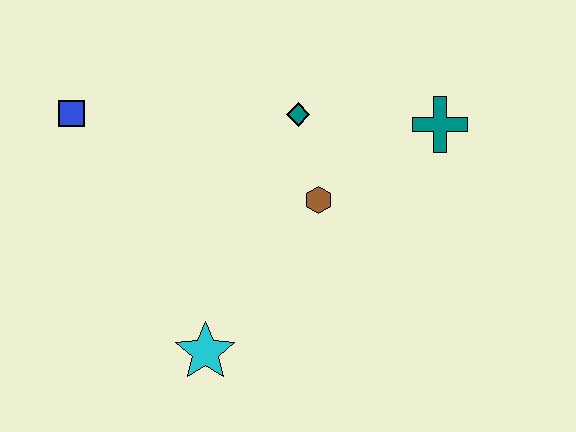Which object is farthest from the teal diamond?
The cyan star is farthest from the teal diamond.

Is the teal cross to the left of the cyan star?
No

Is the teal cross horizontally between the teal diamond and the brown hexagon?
No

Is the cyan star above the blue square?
No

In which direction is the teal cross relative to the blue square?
The teal cross is to the right of the blue square.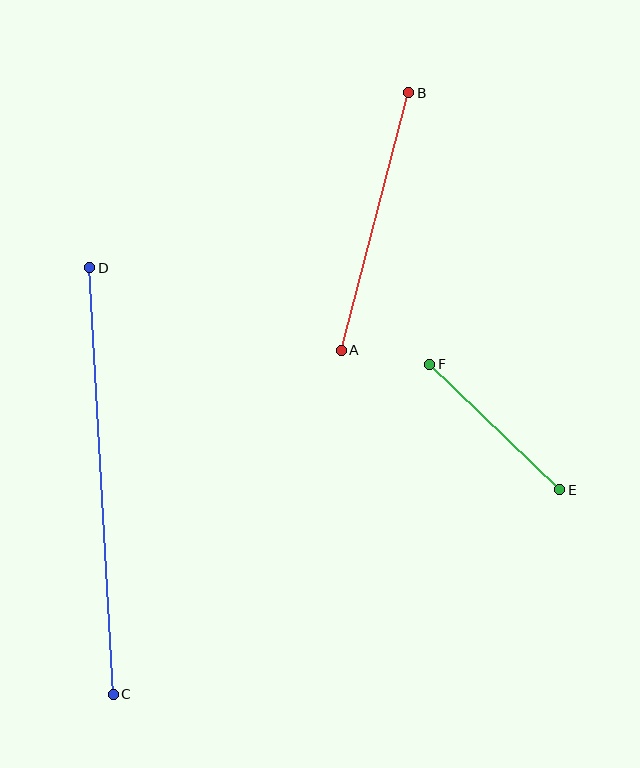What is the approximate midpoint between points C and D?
The midpoint is at approximately (102, 481) pixels.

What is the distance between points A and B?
The distance is approximately 266 pixels.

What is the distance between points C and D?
The distance is approximately 427 pixels.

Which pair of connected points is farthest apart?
Points C and D are farthest apart.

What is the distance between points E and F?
The distance is approximately 181 pixels.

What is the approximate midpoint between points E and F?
The midpoint is at approximately (495, 427) pixels.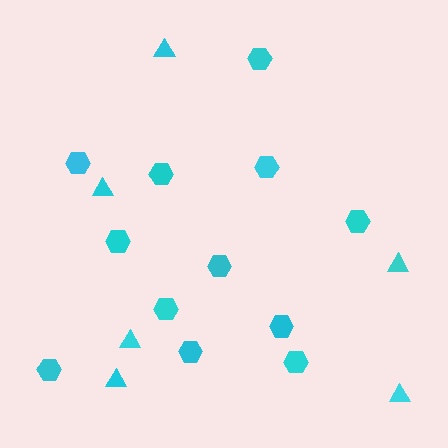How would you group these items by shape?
There are 2 groups: one group of triangles (6) and one group of hexagons (12).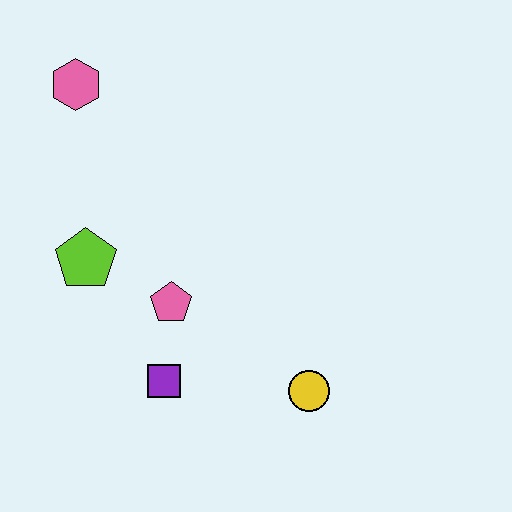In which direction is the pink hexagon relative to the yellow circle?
The pink hexagon is above the yellow circle.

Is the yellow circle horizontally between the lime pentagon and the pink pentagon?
No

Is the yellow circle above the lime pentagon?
No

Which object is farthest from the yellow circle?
The pink hexagon is farthest from the yellow circle.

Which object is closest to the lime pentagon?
The pink pentagon is closest to the lime pentagon.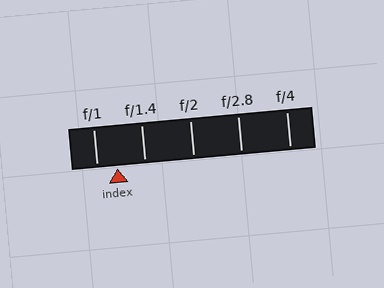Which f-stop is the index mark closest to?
The index mark is closest to f/1.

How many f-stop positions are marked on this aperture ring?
There are 5 f-stop positions marked.